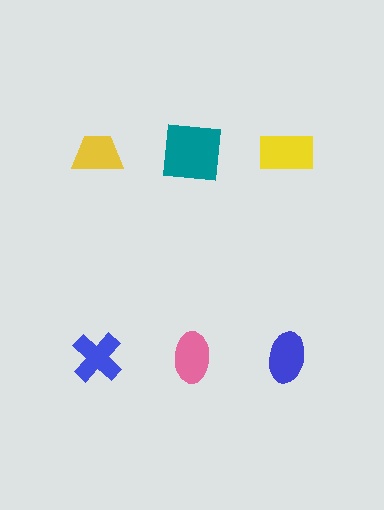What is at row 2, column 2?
A pink ellipse.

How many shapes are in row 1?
3 shapes.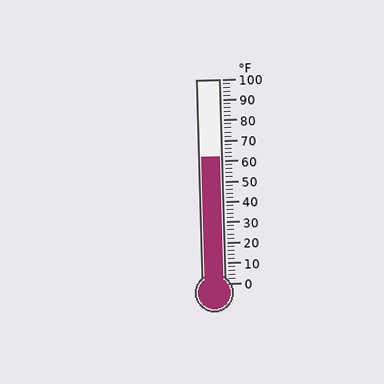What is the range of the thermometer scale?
The thermometer scale ranges from 0°F to 100°F.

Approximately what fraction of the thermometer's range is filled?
The thermometer is filled to approximately 60% of its range.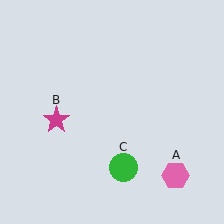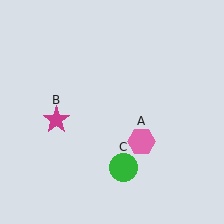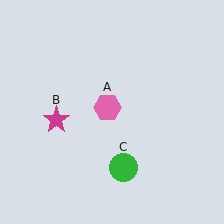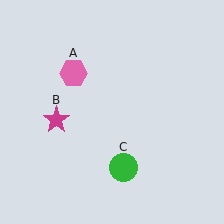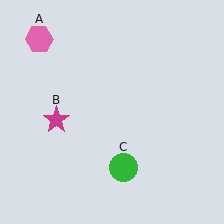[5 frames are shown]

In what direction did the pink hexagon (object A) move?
The pink hexagon (object A) moved up and to the left.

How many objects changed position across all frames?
1 object changed position: pink hexagon (object A).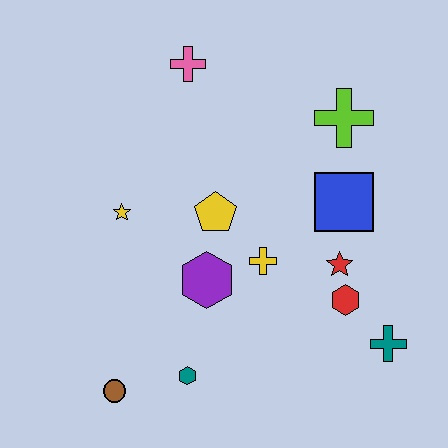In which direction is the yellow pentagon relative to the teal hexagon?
The yellow pentagon is above the teal hexagon.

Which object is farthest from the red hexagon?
The pink cross is farthest from the red hexagon.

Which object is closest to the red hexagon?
The red star is closest to the red hexagon.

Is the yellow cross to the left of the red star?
Yes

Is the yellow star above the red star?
Yes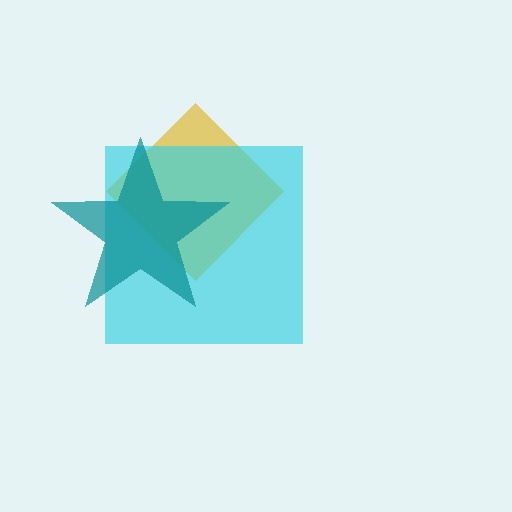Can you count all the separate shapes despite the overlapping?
Yes, there are 3 separate shapes.